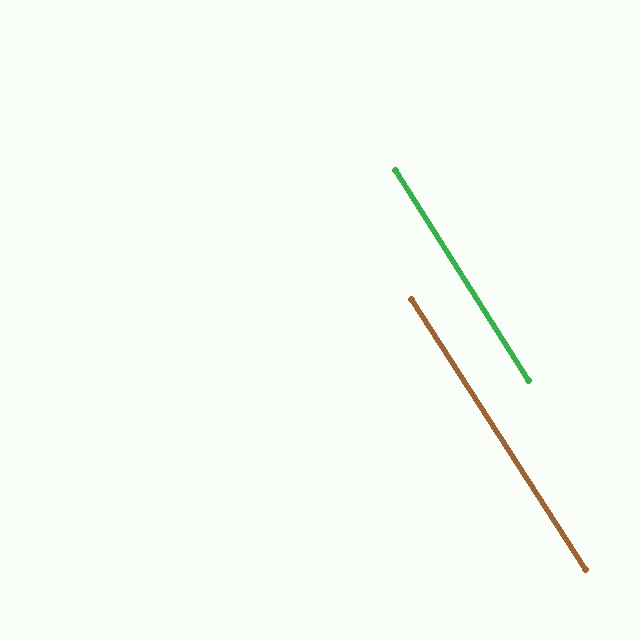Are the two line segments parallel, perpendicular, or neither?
Parallel — their directions differ by only 0.6°.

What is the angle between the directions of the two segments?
Approximately 1 degree.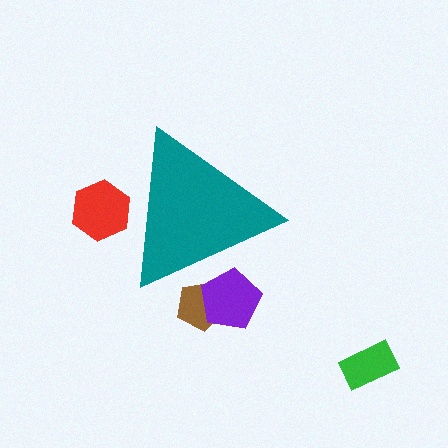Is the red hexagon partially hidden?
Yes, the red hexagon is partially hidden behind the teal triangle.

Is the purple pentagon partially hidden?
Yes, the purple pentagon is partially hidden behind the teal triangle.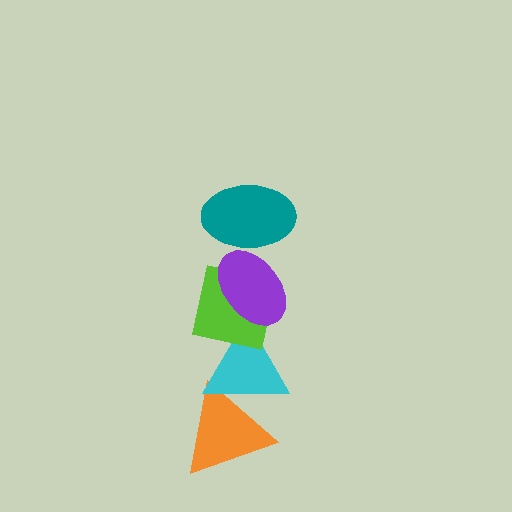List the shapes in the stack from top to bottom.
From top to bottom: the teal ellipse, the purple ellipse, the lime square, the cyan triangle, the orange triangle.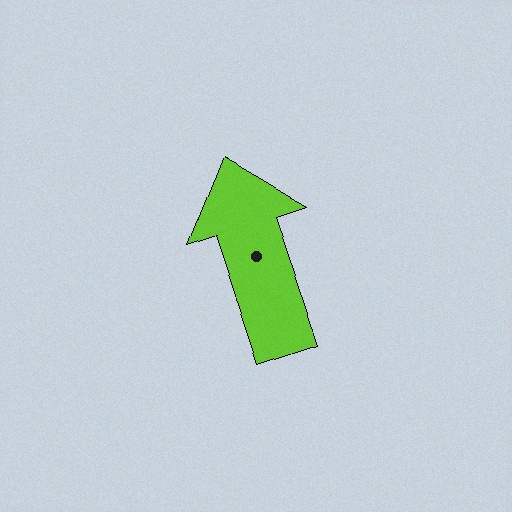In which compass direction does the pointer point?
North.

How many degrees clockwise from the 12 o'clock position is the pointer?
Approximately 341 degrees.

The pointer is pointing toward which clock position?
Roughly 11 o'clock.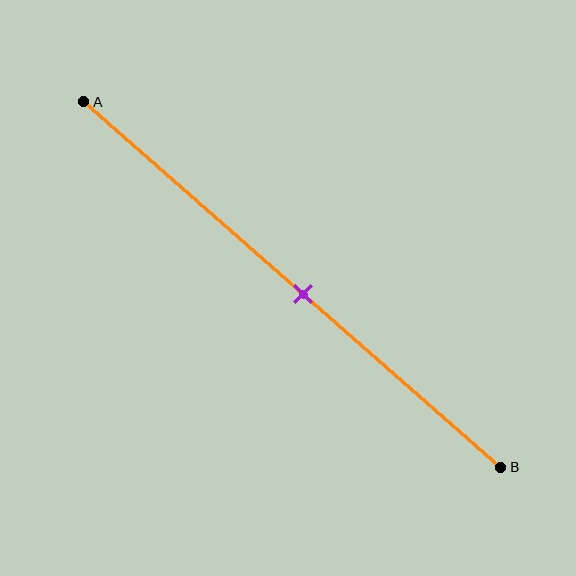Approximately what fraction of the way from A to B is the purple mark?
The purple mark is approximately 55% of the way from A to B.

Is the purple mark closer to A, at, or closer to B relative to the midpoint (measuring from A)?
The purple mark is approximately at the midpoint of segment AB.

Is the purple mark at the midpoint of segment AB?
Yes, the mark is approximately at the midpoint.